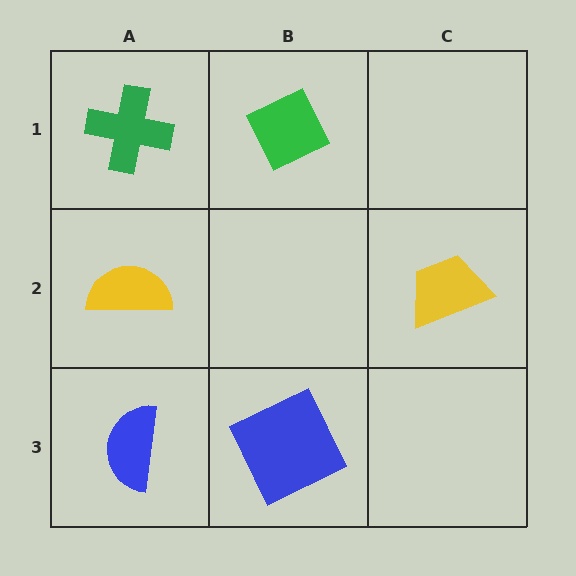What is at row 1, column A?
A green cross.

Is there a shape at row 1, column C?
No, that cell is empty.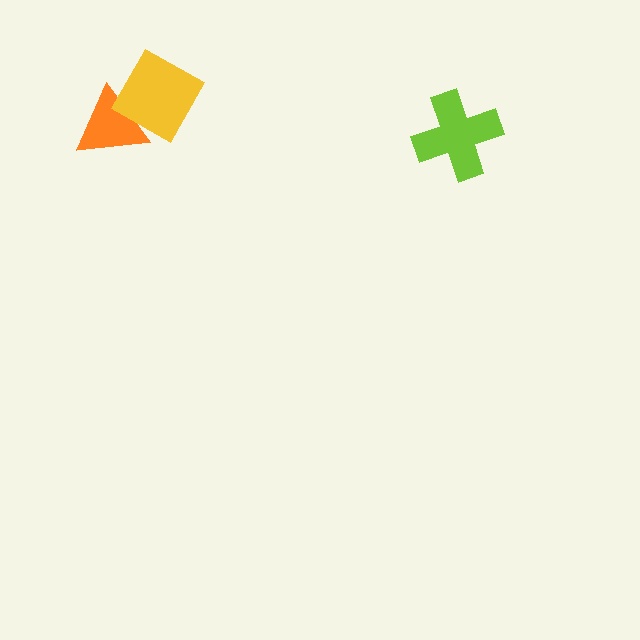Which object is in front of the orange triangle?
The yellow diamond is in front of the orange triangle.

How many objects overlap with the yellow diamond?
1 object overlaps with the yellow diamond.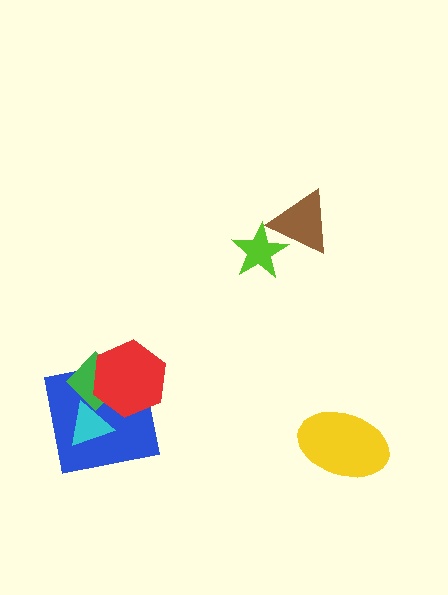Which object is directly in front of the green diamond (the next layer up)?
The red hexagon is directly in front of the green diamond.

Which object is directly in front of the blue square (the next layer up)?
The green diamond is directly in front of the blue square.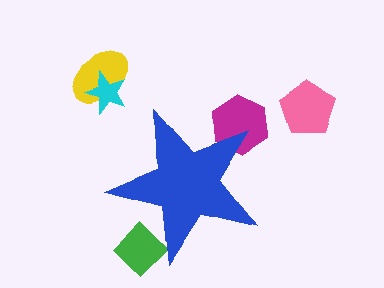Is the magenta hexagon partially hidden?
Yes, the magenta hexagon is partially hidden behind the blue star.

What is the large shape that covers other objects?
A blue star.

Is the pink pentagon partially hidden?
No, the pink pentagon is fully visible.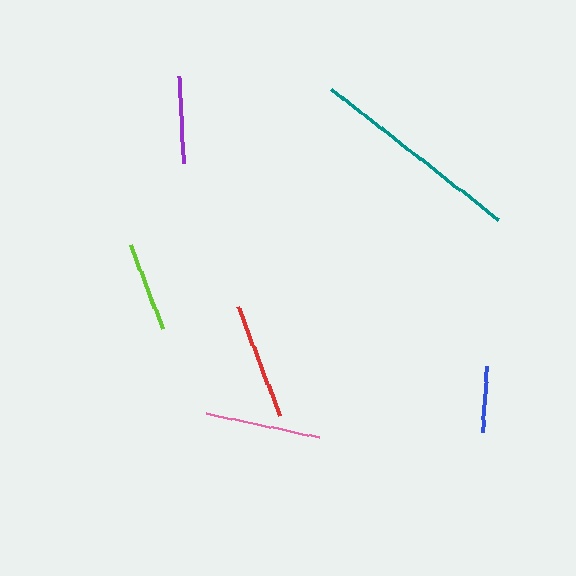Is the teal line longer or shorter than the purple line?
The teal line is longer than the purple line.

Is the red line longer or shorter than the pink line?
The red line is longer than the pink line.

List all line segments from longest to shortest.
From longest to shortest: teal, red, pink, lime, purple, blue.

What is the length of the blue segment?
The blue segment is approximately 66 pixels long.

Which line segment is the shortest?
The blue line is the shortest at approximately 66 pixels.